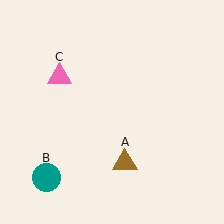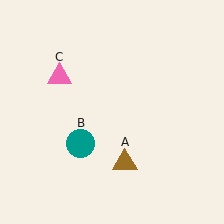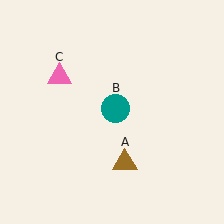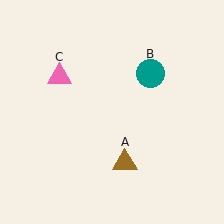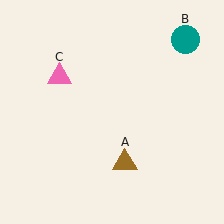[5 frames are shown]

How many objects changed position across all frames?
1 object changed position: teal circle (object B).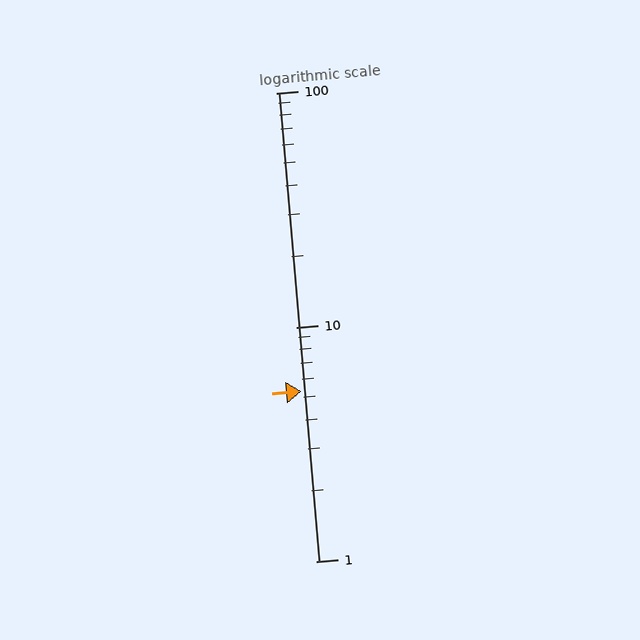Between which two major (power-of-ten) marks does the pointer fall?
The pointer is between 1 and 10.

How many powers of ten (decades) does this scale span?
The scale spans 2 decades, from 1 to 100.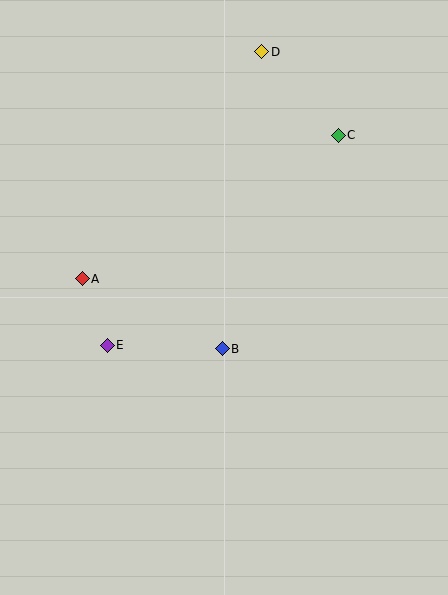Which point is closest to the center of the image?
Point B at (222, 349) is closest to the center.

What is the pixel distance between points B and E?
The distance between B and E is 115 pixels.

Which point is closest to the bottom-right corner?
Point B is closest to the bottom-right corner.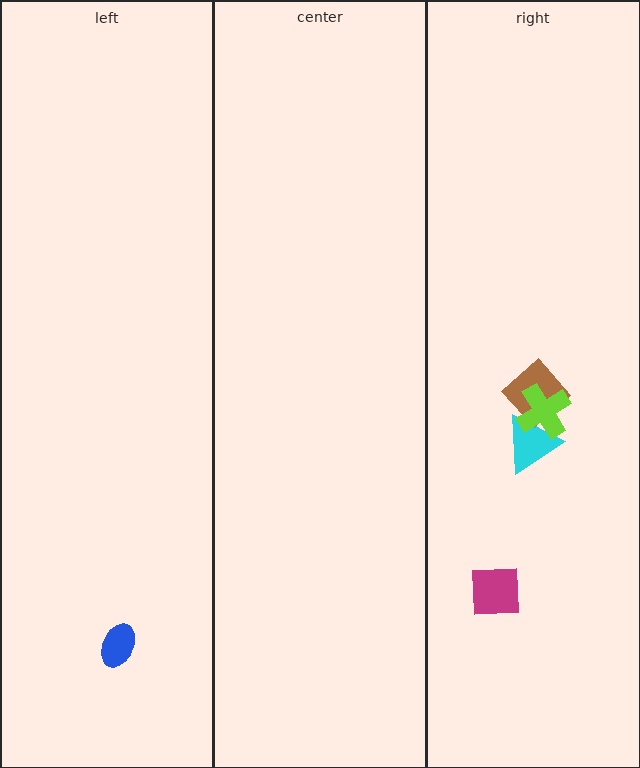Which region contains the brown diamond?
The right region.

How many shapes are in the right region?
4.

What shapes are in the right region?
The cyan triangle, the magenta square, the brown diamond, the lime cross.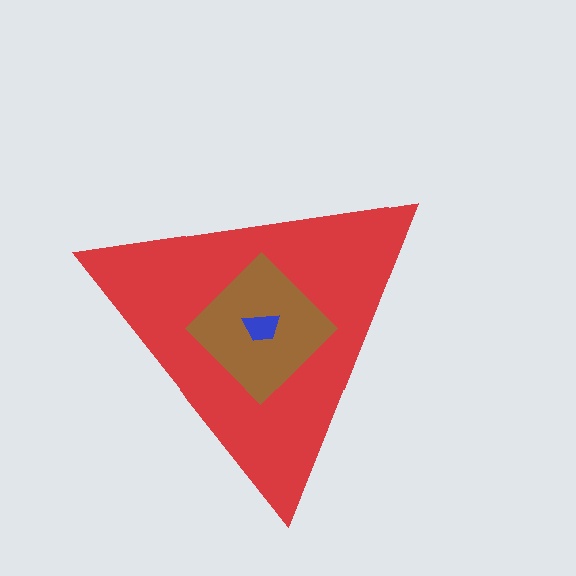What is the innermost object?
The blue trapezoid.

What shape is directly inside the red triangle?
The brown diamond.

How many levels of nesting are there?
3.